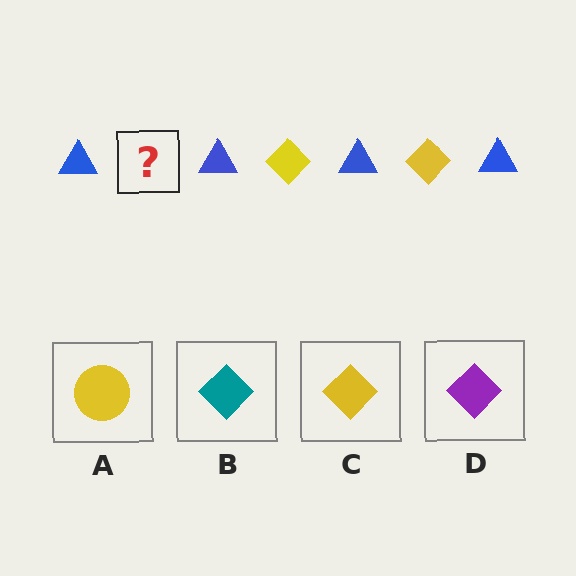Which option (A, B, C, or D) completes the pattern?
C.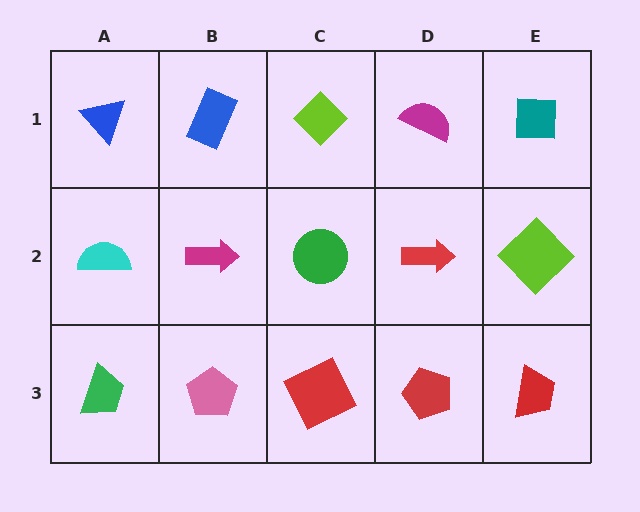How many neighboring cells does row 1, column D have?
3.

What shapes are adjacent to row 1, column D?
A red arrow (row 2, column D), a lime diamond (row 1, column C), a teal square (row 1, column E).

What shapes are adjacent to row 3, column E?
A lime diamond (row 2, column E), a red pentagon (row 3, column D).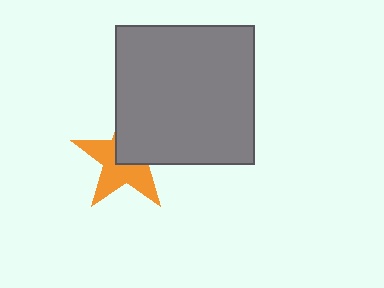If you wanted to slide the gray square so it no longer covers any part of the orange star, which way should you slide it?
Slide it toward the upper-right — that is the most direct way to separate the two shapes.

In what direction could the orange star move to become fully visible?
The orange star could move toward the lower-left. That would shift it out from behind the gray square entirely.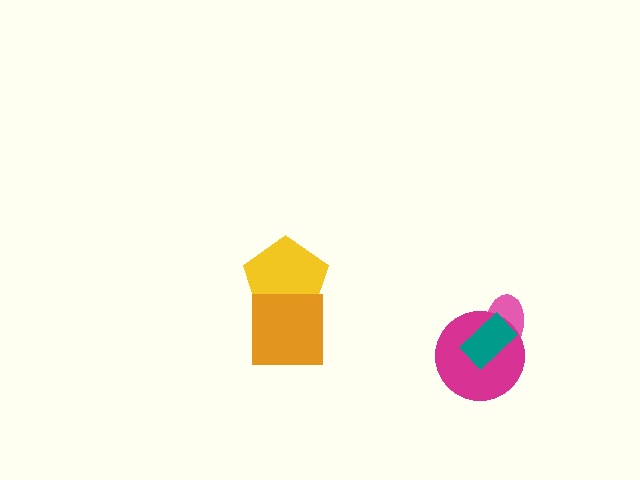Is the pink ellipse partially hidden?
Yes, it is partially covered by another shape.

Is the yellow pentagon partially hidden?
Yes, it is partially covered by another shape.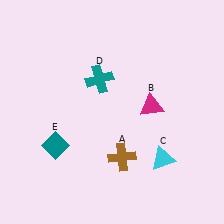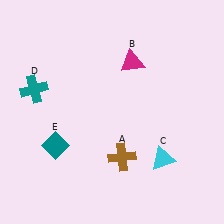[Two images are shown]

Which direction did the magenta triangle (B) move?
The magenta triangle (B) moved up.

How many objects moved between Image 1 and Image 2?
2 objects moved between the two images.